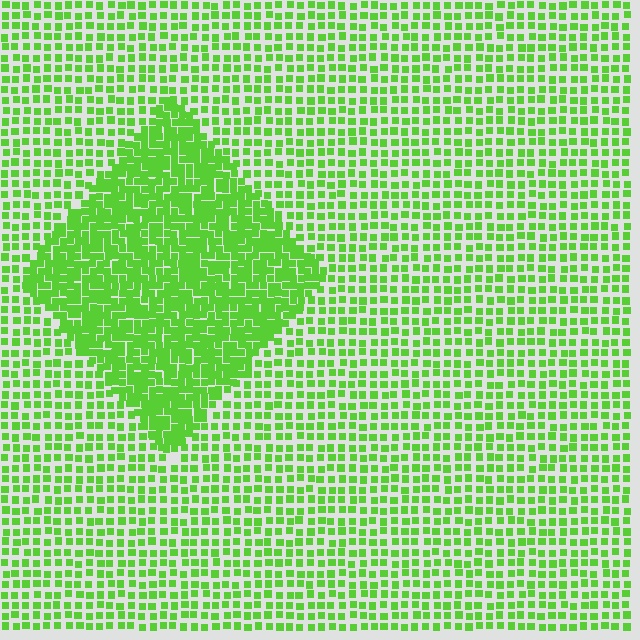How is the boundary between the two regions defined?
The boundary is defined by a change in element density (approximately 2.0x ratio). All elements are the same color, size, and shape.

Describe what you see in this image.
The image contains small lime elements arranged at two different densities. A diamond-shaped region is visible where the elements are more densely packed than the surrounding area.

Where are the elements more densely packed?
The elements are more densely packed inside the diamond boundary.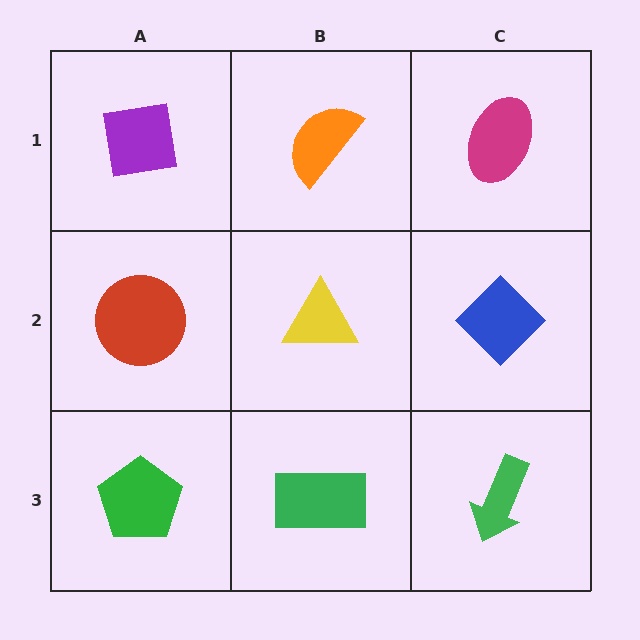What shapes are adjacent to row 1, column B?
A yellow triangle (row 2, column B), a purple square (row 1, column A), a magenta ellipse (row 1, column C).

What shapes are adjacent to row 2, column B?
An orange semicircle (row 1, column B), a green rectangle (row 3, column B), a red circle (row 2, column A), a blue diamond (row 2, column C).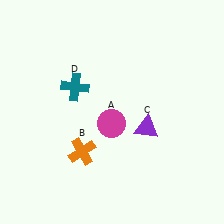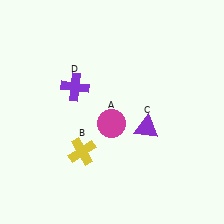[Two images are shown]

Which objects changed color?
B changed from orange to yellow. D changed from teal to purple.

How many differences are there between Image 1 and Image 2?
There are 2 differences between the two images.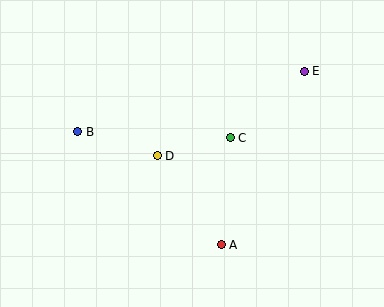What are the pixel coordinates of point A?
Point A is at (221, 245).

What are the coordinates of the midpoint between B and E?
The midpoint between B and E is at (191, 101).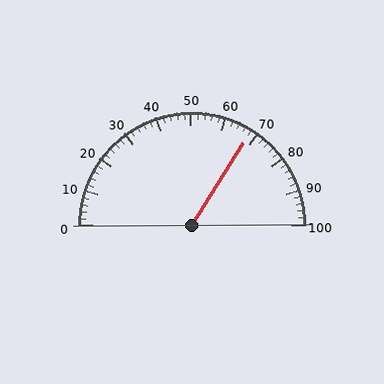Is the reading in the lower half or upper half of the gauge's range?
The reading is in the upper half of the range (0 to 100).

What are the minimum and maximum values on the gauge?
The gauge ranges from 0 to 100.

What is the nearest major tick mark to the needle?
The nearest major tick mark is 70.